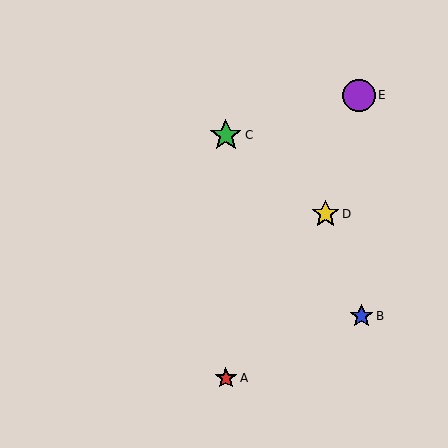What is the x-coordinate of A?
Object A is at x≈226.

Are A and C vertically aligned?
Yes, both are at x≈226.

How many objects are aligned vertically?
2 objects (A, C) are aligned vertically.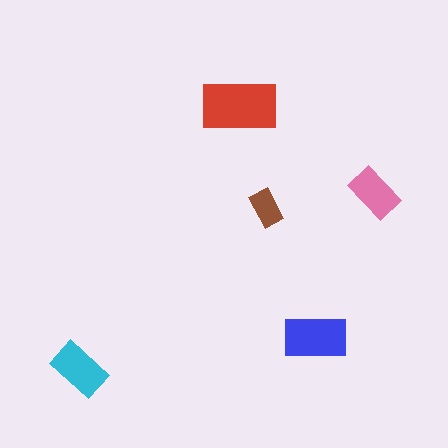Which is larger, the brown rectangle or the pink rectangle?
The pink one.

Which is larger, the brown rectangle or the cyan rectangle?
The cyan one.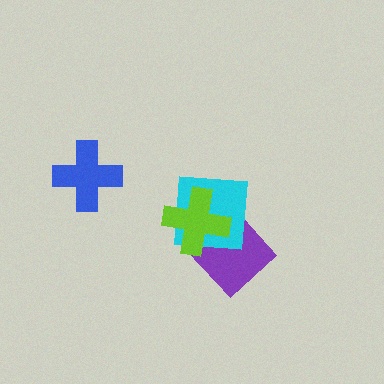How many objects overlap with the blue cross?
0 objects overlap with the blue cross.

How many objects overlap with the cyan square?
2 objects overlap with the cyan square.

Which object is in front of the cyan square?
The lime cross is in front of the cyan square.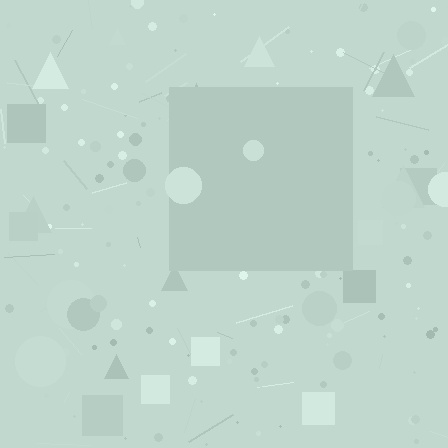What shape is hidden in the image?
A square is hidden in the image.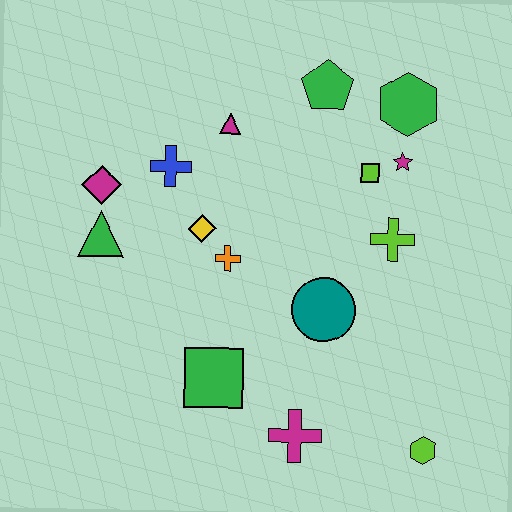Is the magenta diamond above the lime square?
No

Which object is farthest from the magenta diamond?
The lime hexagon is farthest from the magenta diamond.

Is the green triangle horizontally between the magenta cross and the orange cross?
No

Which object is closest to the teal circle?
The lime cross is closest to the teal circle.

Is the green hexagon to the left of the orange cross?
No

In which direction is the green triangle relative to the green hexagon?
The green triangle is to the left of the green hexagon.